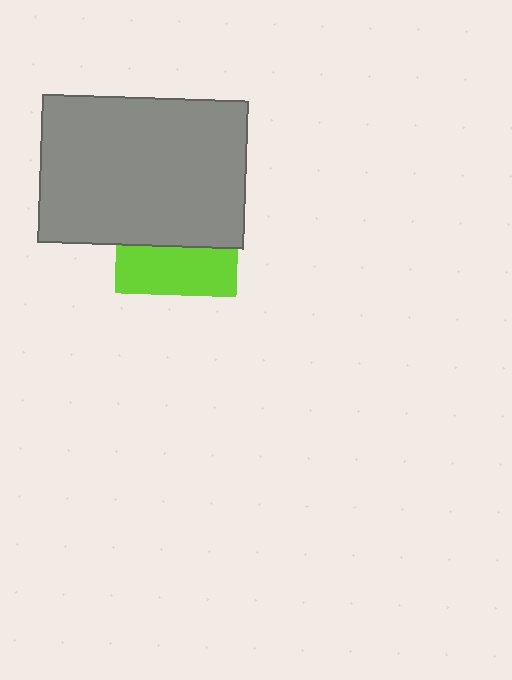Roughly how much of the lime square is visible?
A small part of it is visible (roughly 39%).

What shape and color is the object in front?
The object in front is a gray rectangle.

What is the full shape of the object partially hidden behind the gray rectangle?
The partially hidden object is a lime square.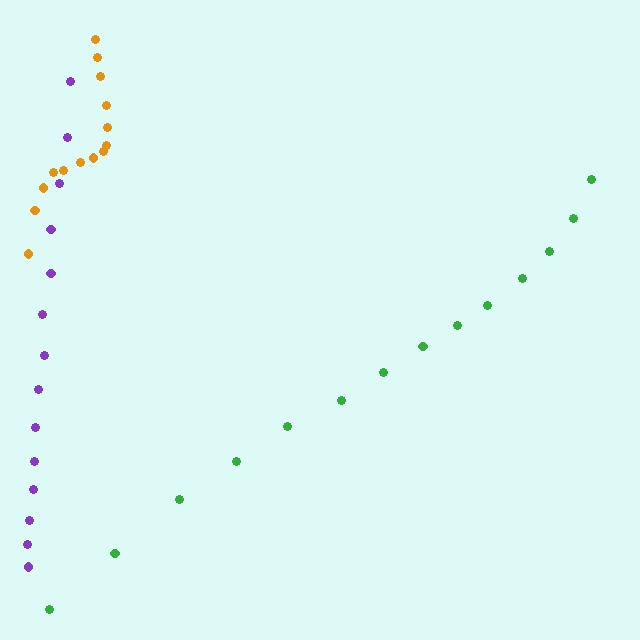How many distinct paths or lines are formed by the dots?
There are 3 distinct paths.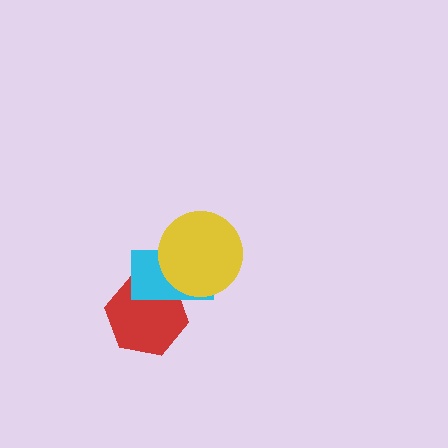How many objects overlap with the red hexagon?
1 object overlaps with the red hexagon.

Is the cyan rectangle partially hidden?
Yes, it is partially covered by another shape.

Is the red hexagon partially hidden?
Yes, it is partially covered by another shape.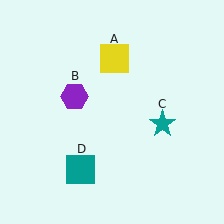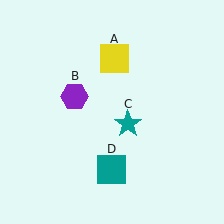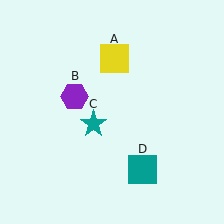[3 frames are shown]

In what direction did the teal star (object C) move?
The teal star (object C) moved left.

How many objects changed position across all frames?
2 objects changed position: teal star (object C), teal square (object D).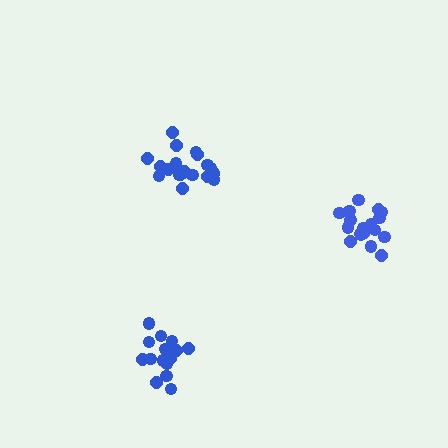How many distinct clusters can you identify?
There are 3 distinct clusters.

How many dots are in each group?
Group 1: 17 dots, Group 2: 20 dots, Group 3: 19 dots (56 total).